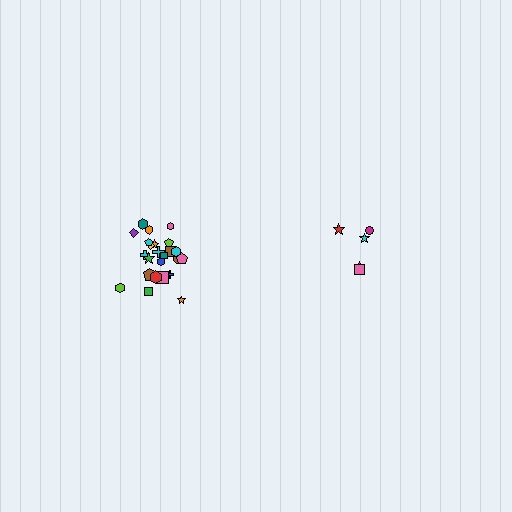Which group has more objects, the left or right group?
The left group.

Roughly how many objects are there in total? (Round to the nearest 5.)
Roughly 30 objects in total.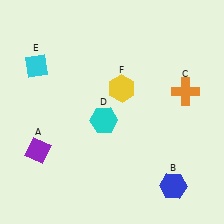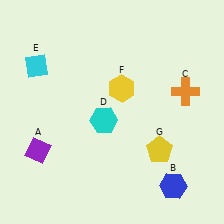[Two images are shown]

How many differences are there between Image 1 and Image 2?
There is 1 difference between the two images.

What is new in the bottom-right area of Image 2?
A yellow pentagon (G) was added in the bottom-right area of Image 2.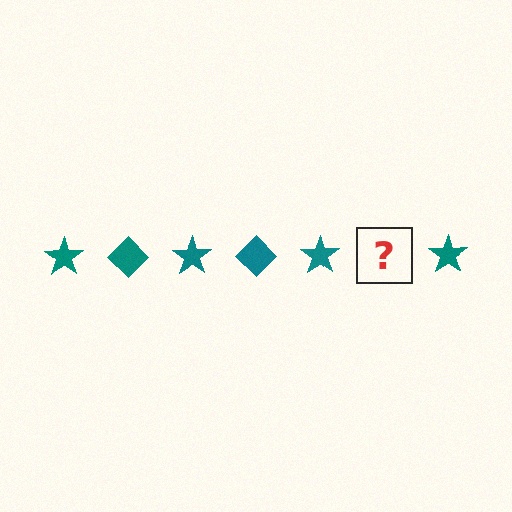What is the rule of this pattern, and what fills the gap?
The rule is that the pattern cycles through star, diamond shapes in teal. The gap should be filled with a teal diamond.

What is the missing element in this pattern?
The missing element is a teal diamond.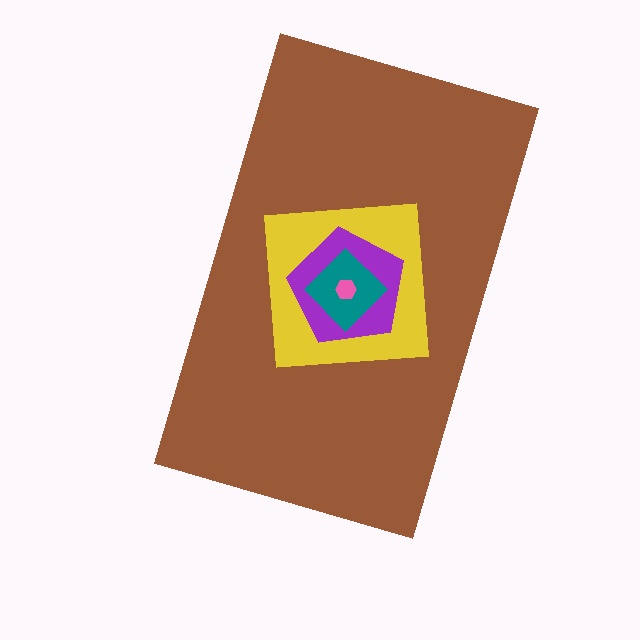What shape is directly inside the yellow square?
The purple pentagon.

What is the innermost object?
The pink hexagon.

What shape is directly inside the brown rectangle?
The yellow square.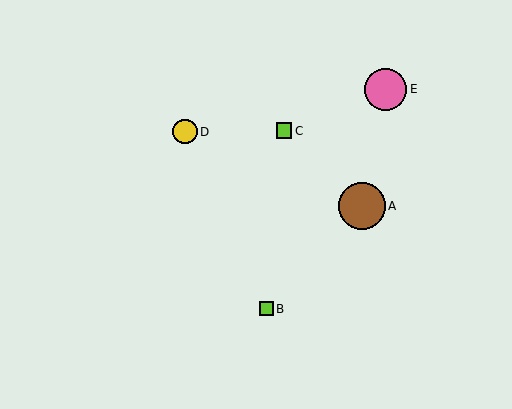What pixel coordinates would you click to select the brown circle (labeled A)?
Click at (362, 206) to select the brown circle A.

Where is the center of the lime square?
The center of the lime square is at (284, 131).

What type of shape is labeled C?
Shape C is a lime square.